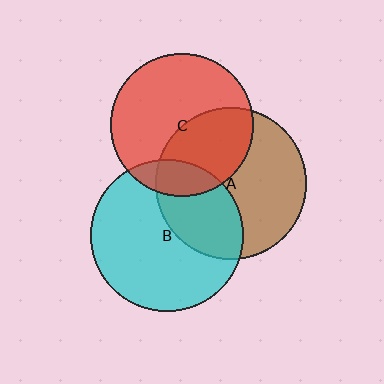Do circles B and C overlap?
Yes.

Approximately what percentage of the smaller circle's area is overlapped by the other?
Approximately 15%.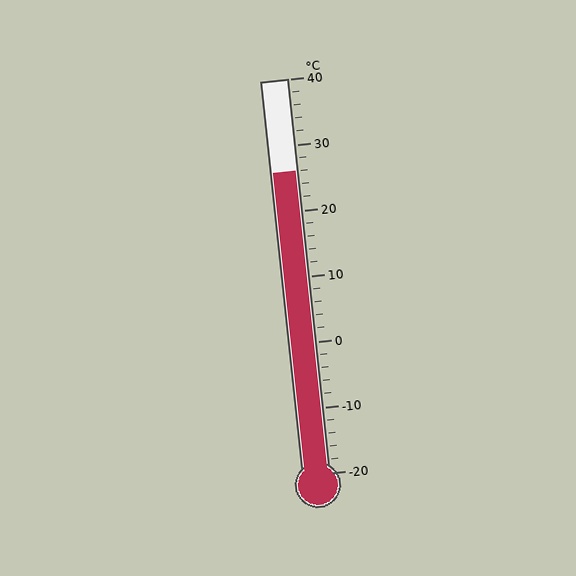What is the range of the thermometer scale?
The thermometer scale ranges from -20°C to 40°C.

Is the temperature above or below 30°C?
The temperature is below 30°C.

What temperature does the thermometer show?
The thermometer shows approximately 26°C.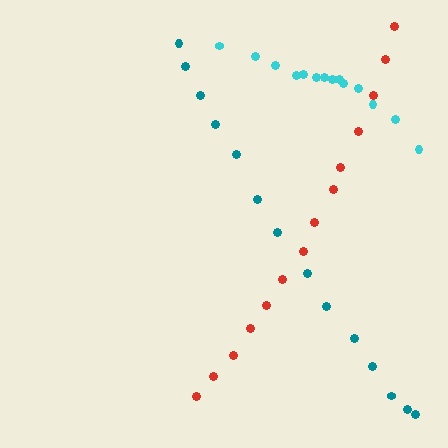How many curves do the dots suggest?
There are 3 distinct paths.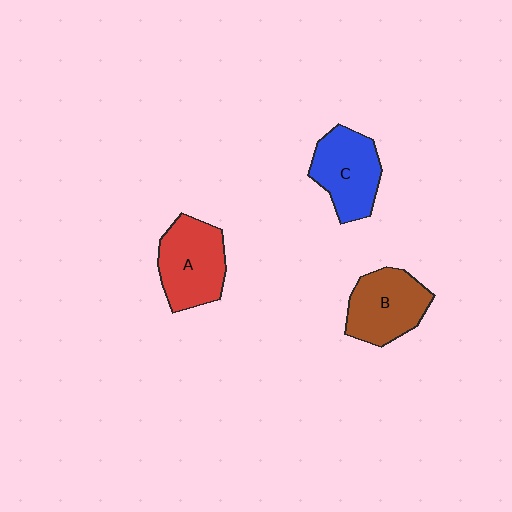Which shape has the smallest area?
Shape C (blue).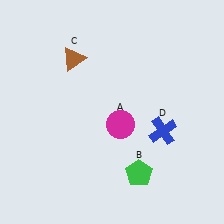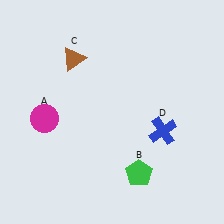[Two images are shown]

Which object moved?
The magenta circle (A) moved left.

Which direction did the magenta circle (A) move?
The magenta circle (A) moved left.